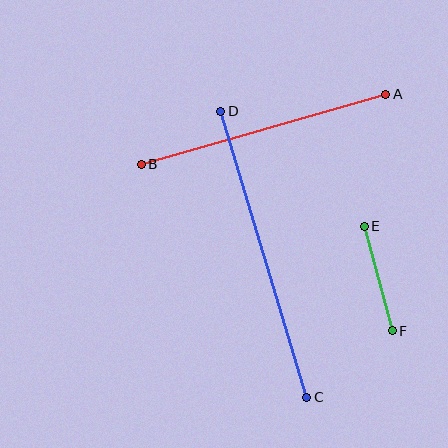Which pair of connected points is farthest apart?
Points C and D are farthest apart.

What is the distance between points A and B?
The distance is approximately 254 pixels.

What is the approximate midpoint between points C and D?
The midpoint is at approximately (264, 254) pixels.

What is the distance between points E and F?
The distance is approximately 108 pixels.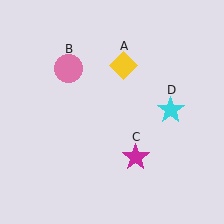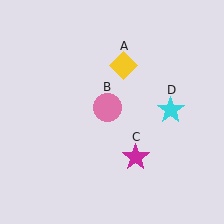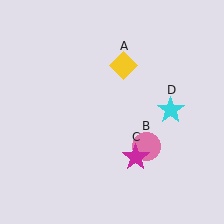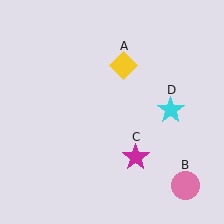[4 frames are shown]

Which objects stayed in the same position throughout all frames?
Yellow diamond (object A) and magenta star (object C) and cyan star (object D) remained stationary.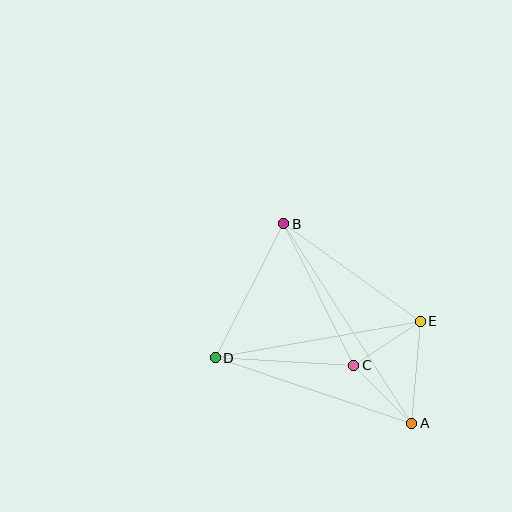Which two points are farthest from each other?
Points A and B are farthest from each other.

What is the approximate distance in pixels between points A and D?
The distance between A and D is approximately 207 pixels.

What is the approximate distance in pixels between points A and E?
The distance between A and E is approximately 102 pixels.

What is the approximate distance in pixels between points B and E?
The distance between B and E is approximately 168 pixels.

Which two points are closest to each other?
Points C and E are closest to each other.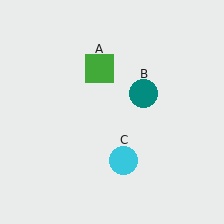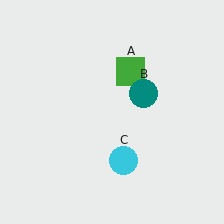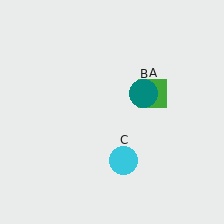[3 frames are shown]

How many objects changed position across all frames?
1 object changed position: green square (object A).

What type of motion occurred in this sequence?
The green square (object A) rotated clockwise around the center of the scene.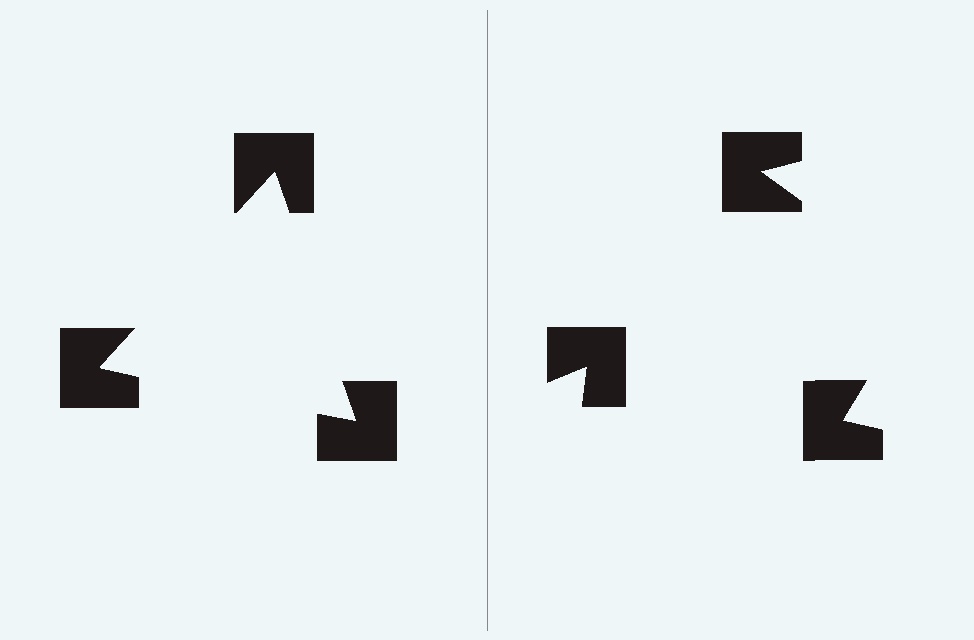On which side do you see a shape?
An illusory triangle appears on the left side. On the right side the wedge cuts are rotated, so no coherent shape forms.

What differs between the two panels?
The notched squares are positioned identically on both sides; only the wedge orientations differ. On the left they align to a triangle; on the right they are misaligned.